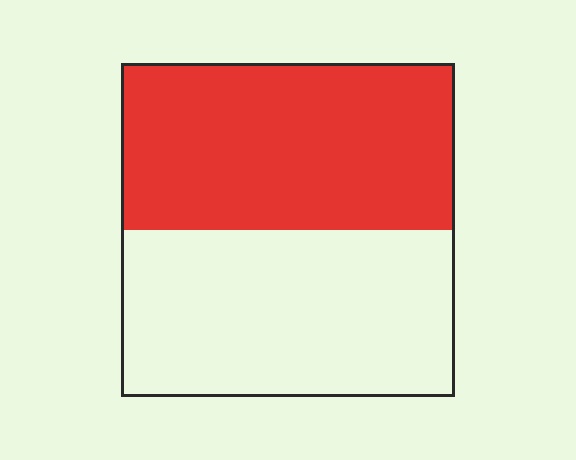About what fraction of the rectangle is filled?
About one half (1/2).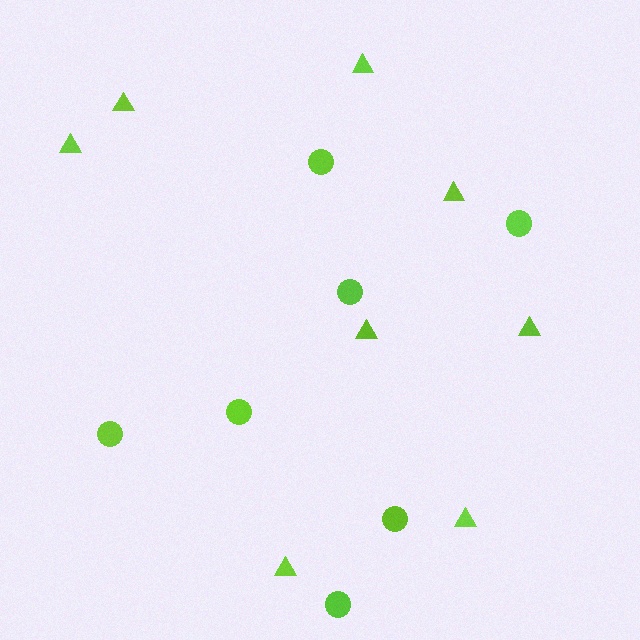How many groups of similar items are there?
There are 2 groups: one group of triangles (8) and one group of circles (7).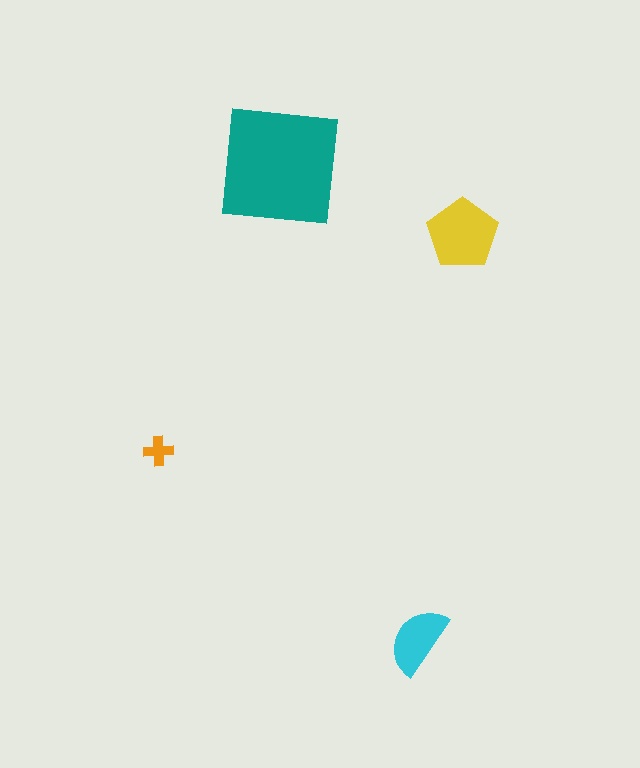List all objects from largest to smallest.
The teal square, the yellow pentagon, the cyan semicircle, the orange cross.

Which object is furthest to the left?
The orange cross is leftmost.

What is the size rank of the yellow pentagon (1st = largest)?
2nd.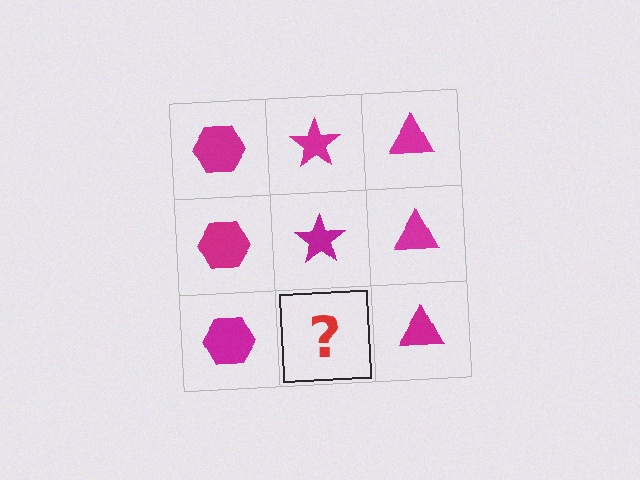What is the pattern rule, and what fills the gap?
The rule is that each column has a consistent shape. The gap should be filled with a magenta star.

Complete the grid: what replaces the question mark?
The question mark should be replaced with a magenta star.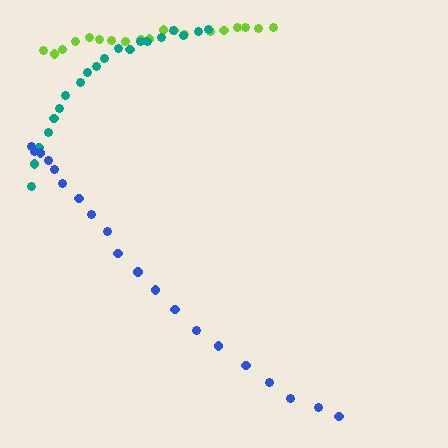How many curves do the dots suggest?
There are 3 distinct paths.